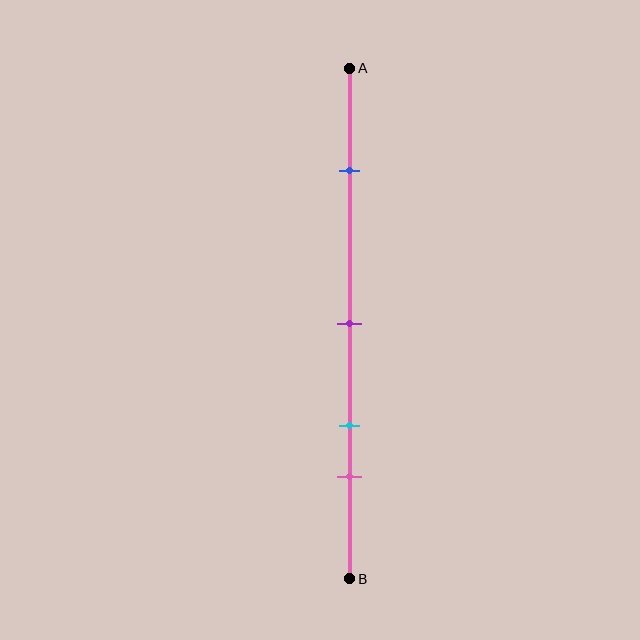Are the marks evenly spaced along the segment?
No, the marks are not evenly spaced.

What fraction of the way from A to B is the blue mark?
The blue mark is approximately 20% (0.2) of the way from A to B.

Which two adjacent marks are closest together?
The cyan and pink marks are the closest adjacent pair.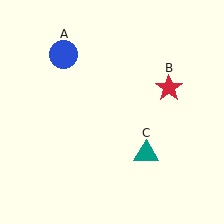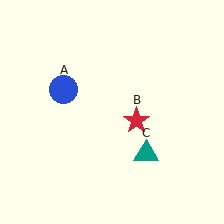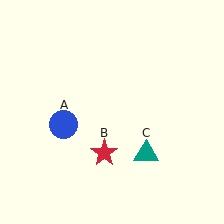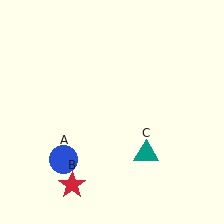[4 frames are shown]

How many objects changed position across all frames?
2 objects changed position: blue circle (object A), red star (object B).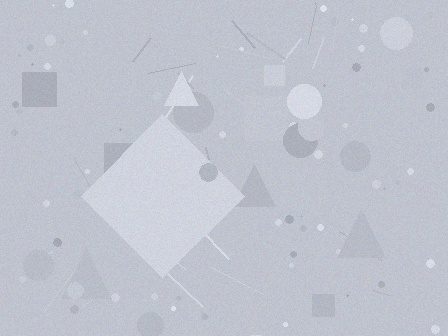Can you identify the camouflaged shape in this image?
The camouflaged shape is a diamond.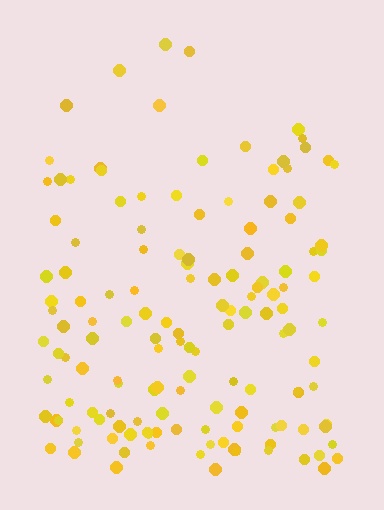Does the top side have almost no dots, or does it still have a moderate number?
Still a moderate number, just noticeably fewer than the bottom.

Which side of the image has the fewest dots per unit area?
The top.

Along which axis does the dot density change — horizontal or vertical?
Vertical.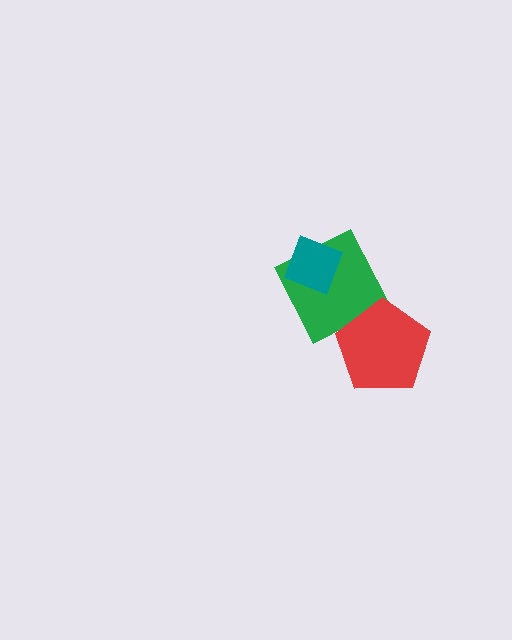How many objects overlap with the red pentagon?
1 object overlaps with the red pentagon.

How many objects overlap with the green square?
2 objects overlap with the green square.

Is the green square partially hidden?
Yes, it is partially covered by another shape.